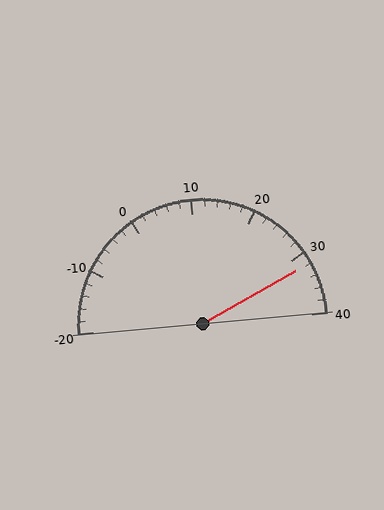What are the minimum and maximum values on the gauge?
The gauge ranges from -20 to 40.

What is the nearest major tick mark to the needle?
The nearest major tick mark is 30.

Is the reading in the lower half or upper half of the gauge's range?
The reading is in the upper half of the range (-20 to 40).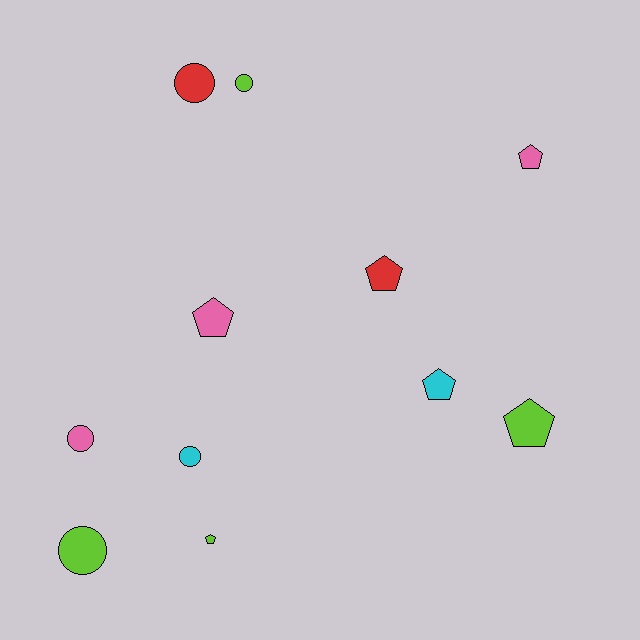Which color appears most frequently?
Lime, with 4 objects.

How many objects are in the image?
There are 11 objects.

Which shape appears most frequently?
Pentagon, with 6 objects.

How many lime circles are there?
There are 2 lime circles.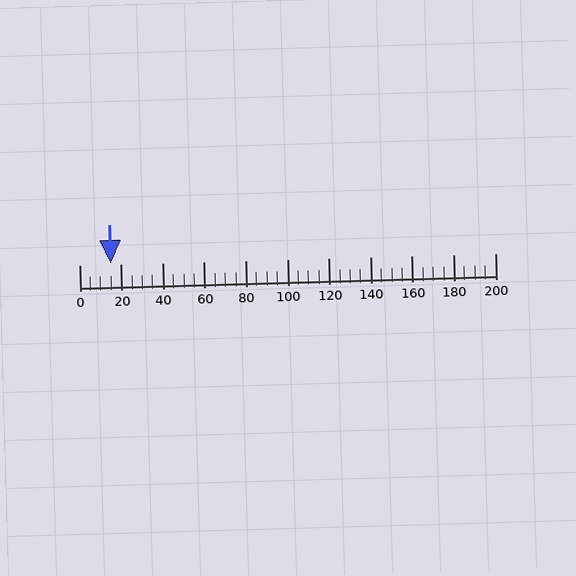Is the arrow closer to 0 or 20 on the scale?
The arrow is closer to 20.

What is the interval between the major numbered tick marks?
The major tick marks are spaced 20 units apart.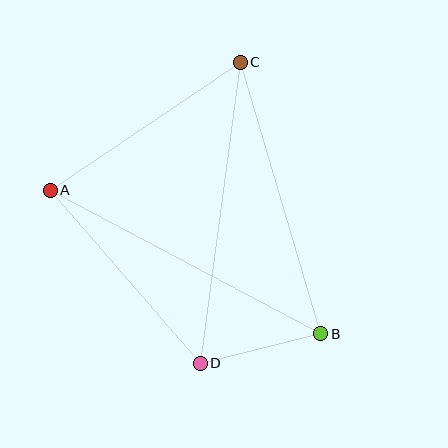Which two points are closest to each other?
Points B and D are closest to each other.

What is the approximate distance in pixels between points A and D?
The distance between A and D is approximately 229 pixels.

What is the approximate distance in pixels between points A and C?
The distance between A and C is approximately 229 pixels.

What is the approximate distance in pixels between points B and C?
The distance between B and C is approximately 283 pixels.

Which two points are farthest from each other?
Points A and B are farthest from each other.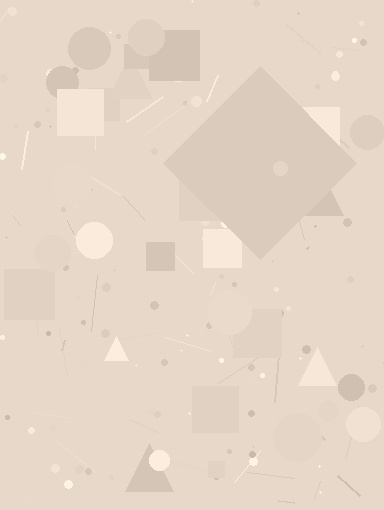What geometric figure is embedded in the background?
A diamond is embedded in the background.